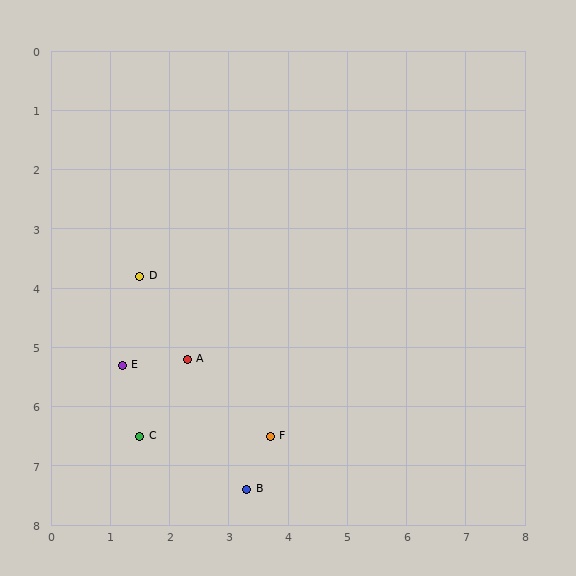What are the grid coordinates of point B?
Point B is at approximately (3.3, 7.4).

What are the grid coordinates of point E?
Point E is at approximately (1.2, 5.3).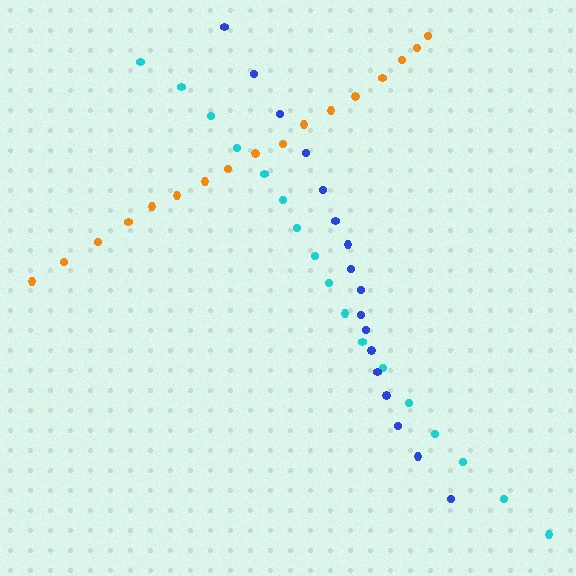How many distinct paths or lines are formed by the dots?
There are 3 distinct paths.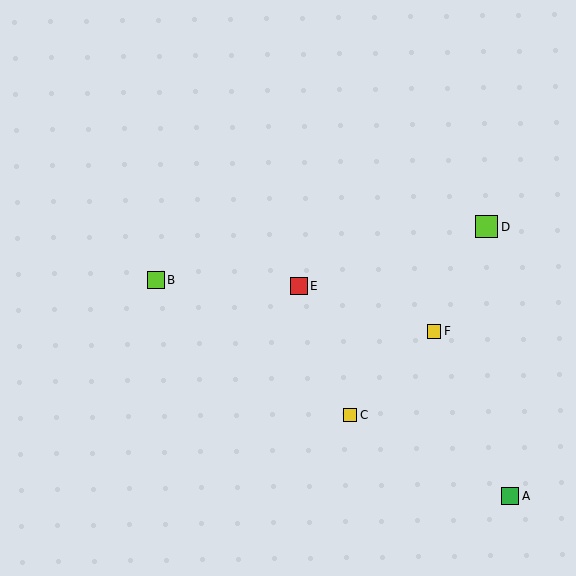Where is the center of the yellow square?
The center of the yellow square is at (350, 415).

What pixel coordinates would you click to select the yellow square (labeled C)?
Click at (350, 415) to select the yellow square C.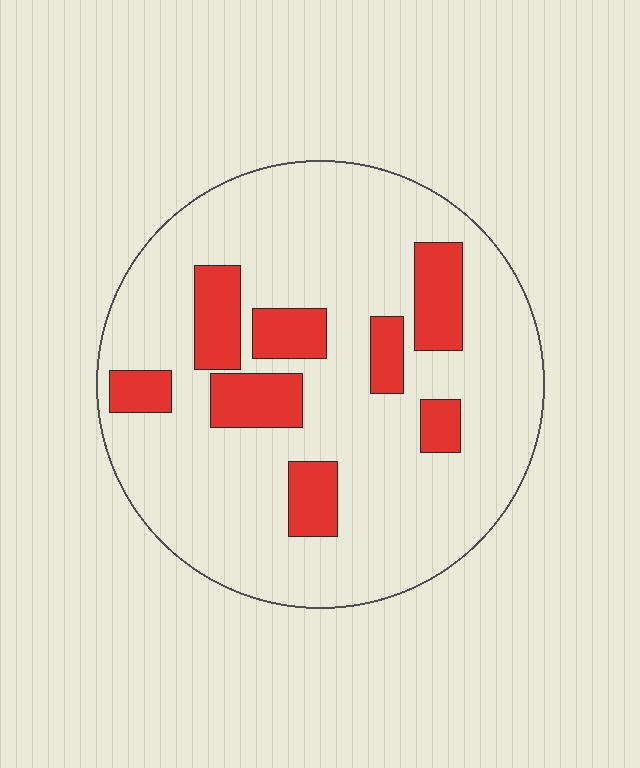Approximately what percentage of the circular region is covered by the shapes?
Approximately 20%.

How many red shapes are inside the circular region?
8.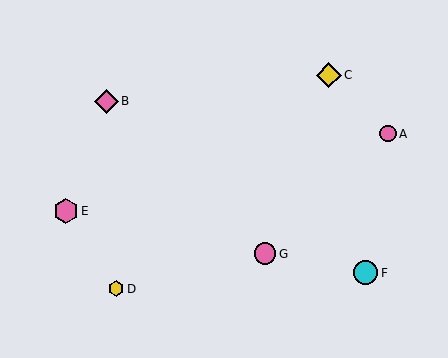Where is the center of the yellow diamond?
The center of the yellow diamond is at (329, 75).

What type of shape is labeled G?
Shape G is a pink circle.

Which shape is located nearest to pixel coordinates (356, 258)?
The cyan circle (labeled F) at (366, 273) is nearest to that location.